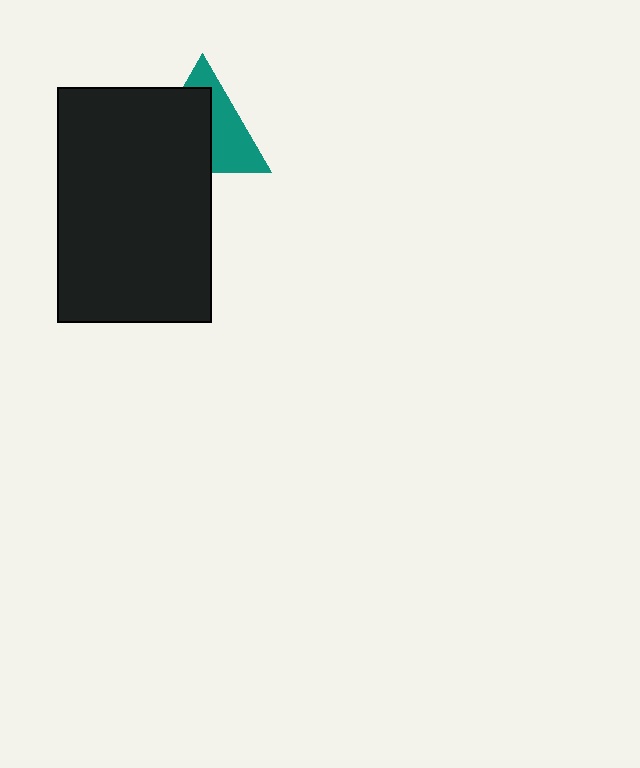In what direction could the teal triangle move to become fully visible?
The teal triangle could move toward the upper-right. That would shift it out from behind the black rectangle entirely.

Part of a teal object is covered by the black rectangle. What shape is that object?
It is a triangle.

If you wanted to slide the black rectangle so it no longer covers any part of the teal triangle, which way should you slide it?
Slide it toward the lower-left — that is the most direct way to separate the two shapes.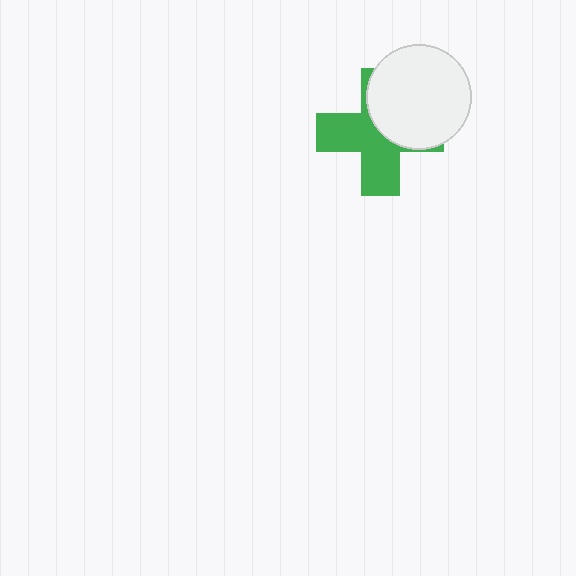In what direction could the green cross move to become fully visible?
The green cross could move toward the lower-left. That would shift it out from behind the white circle entirely.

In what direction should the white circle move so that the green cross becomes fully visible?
The white circle should move toward the upper-right. That is the shortest direction to clear the overlap and leave the green cross fully visible.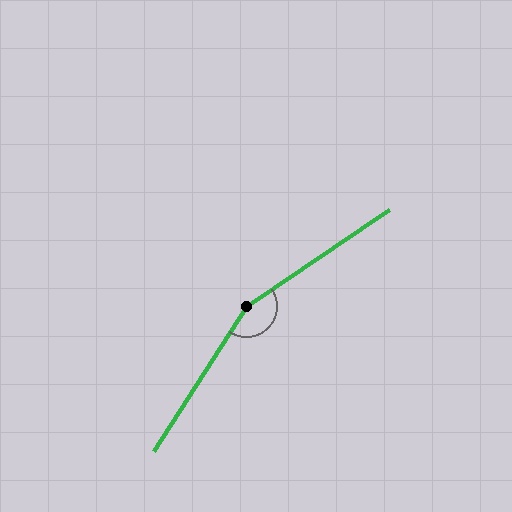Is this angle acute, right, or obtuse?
It is obtuse.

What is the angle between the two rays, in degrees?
Approximately 157 degrees.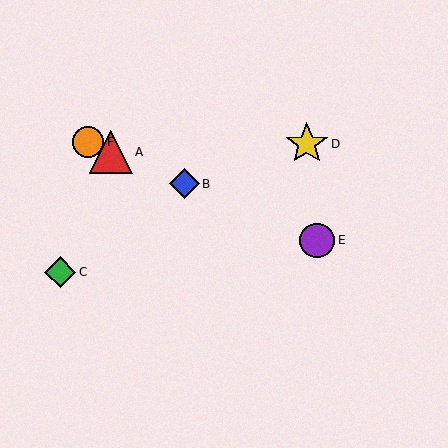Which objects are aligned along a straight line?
Objects A, B, E, F are aligned along a straight line.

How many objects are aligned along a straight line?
4 objects (A, B, E, F) are aligned along a straight line.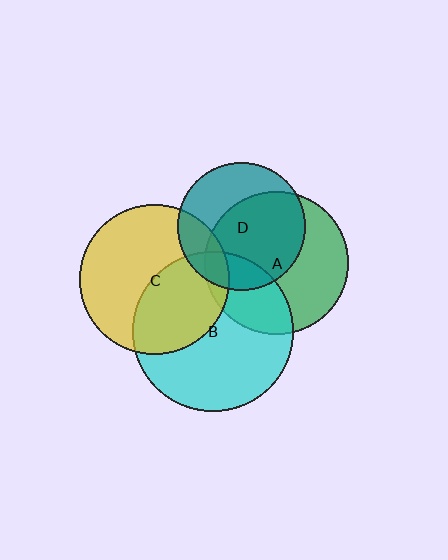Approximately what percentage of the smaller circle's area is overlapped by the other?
Approximately 10%.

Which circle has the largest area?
Circle B (cyan).